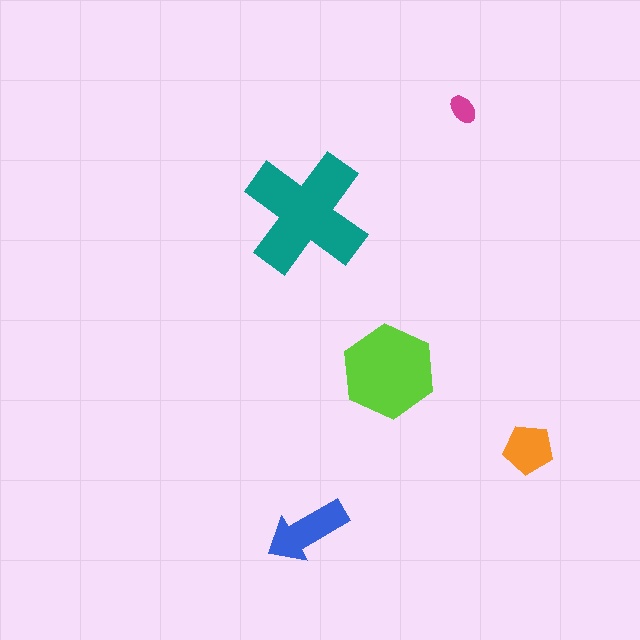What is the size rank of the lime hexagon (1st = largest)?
2nd.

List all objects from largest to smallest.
The teal cross, the lime hexagon, the blue arrow, the orange pentagon, the magenta ellipse.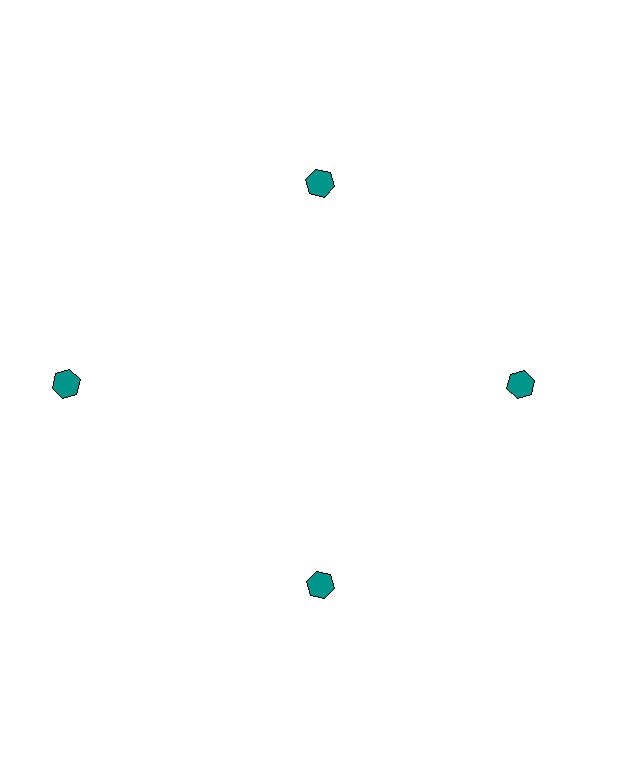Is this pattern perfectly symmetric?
No. The 4 teal hexagons are arranged in a ring, but one element near the 9 o'clock position is pushed outward from the center, breaking the 4-fold rotational symmetry.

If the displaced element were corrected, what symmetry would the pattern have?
It would have 4-fold rotational symmetry — the pattern would map onto itself every 90 degrees.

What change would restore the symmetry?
The symmetry would be restored by moving it inward, back onto the ring so that all 4 hexagons sit at equal angles and equal distance from the center.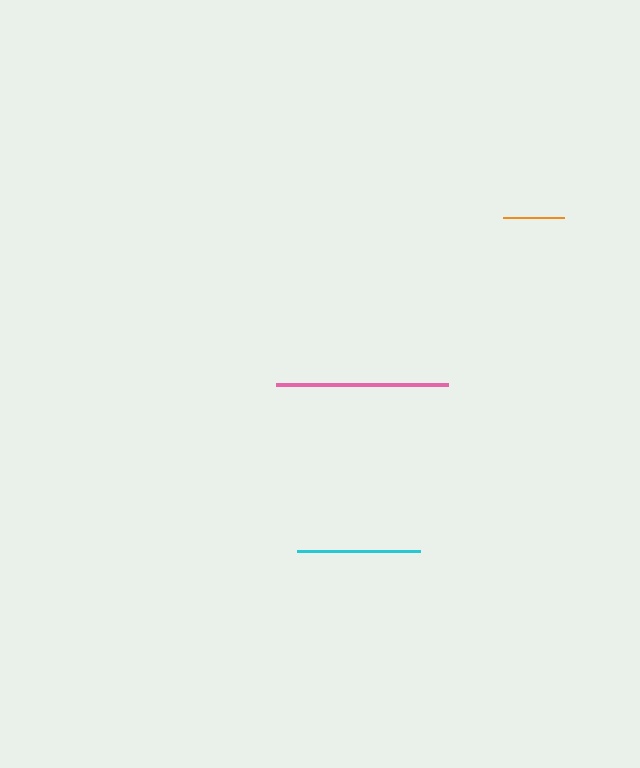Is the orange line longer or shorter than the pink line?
The pink line is longer than the orange line.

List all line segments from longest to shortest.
From longest to shortest: pink, cyan, orange.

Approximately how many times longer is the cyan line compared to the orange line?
The cyan line is approximately 2.0 times the length of the orange line.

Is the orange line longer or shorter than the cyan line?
The cyan line is longer than the orange line.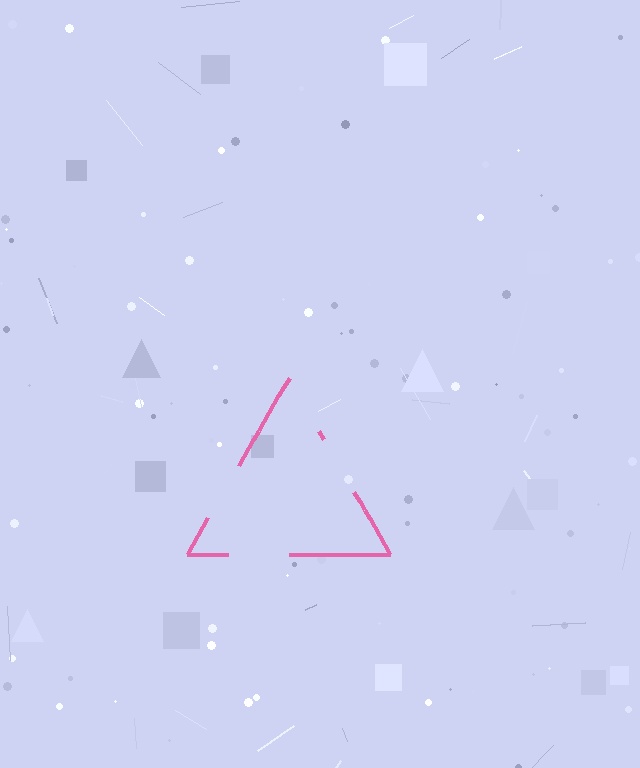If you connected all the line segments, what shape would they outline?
They would outline a triangle.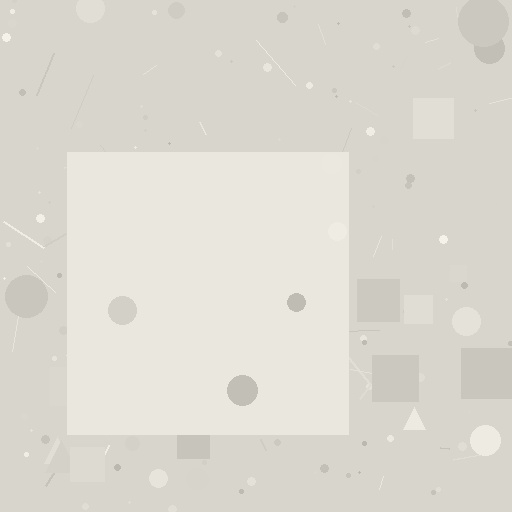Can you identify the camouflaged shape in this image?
The camouflaged shape is a square.